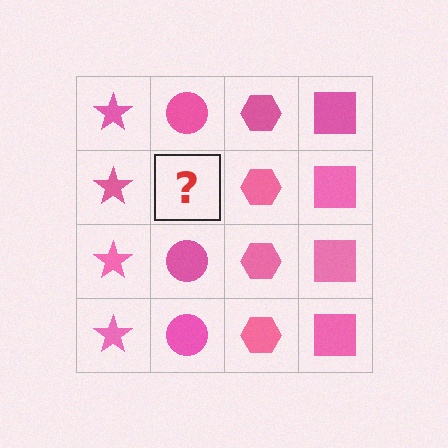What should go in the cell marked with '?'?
The missing cell should contain a pink circle.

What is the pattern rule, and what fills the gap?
The rule is that each column has a consistent shape. The gap should be filled with a pink circle.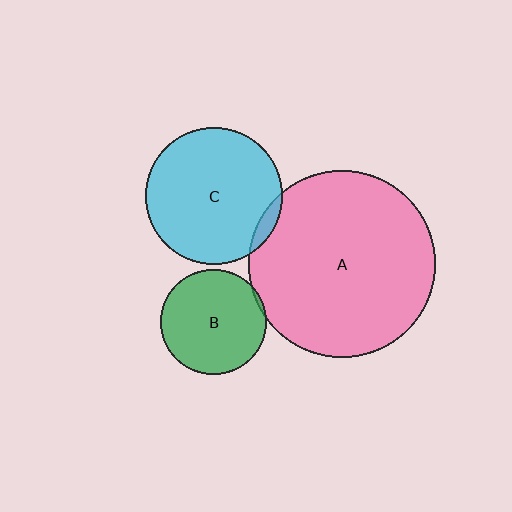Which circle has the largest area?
Circle A (pink).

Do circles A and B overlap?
Yes.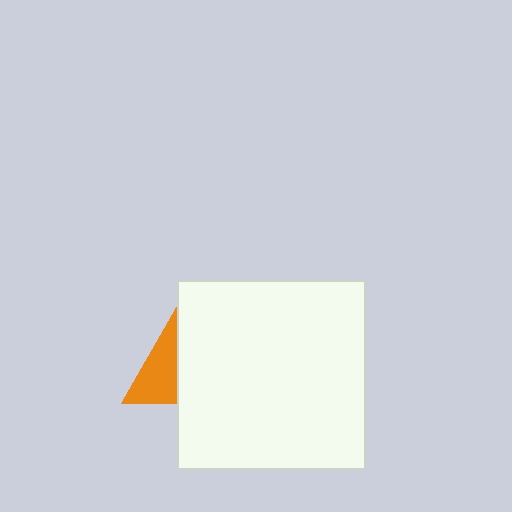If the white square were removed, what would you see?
You would see the complete orange triangle.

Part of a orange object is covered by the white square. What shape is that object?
It is a triangle.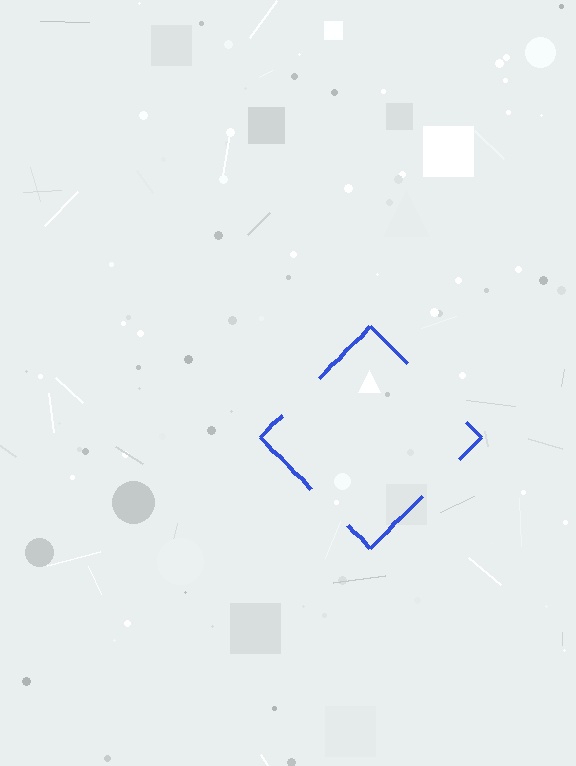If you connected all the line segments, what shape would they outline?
They would outline a diamond.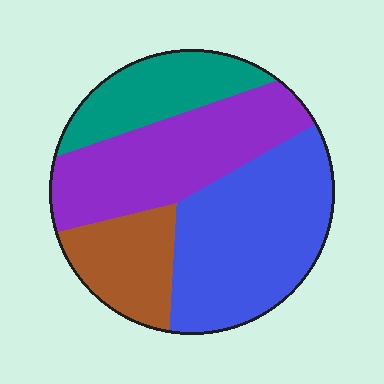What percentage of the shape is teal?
Teal takes up less than a quarter of the shape.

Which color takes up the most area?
Blue, at roughly 35%.